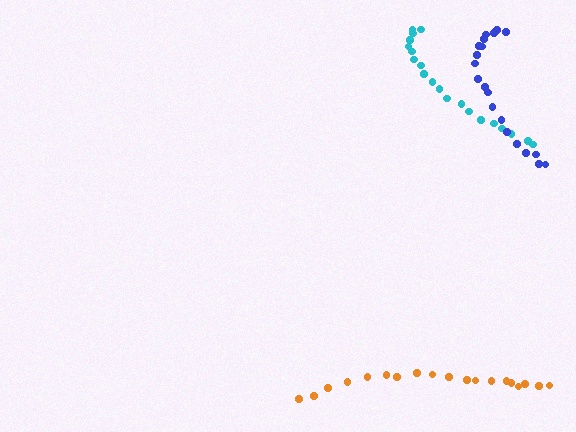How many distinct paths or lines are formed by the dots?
There are 3 distinct paths.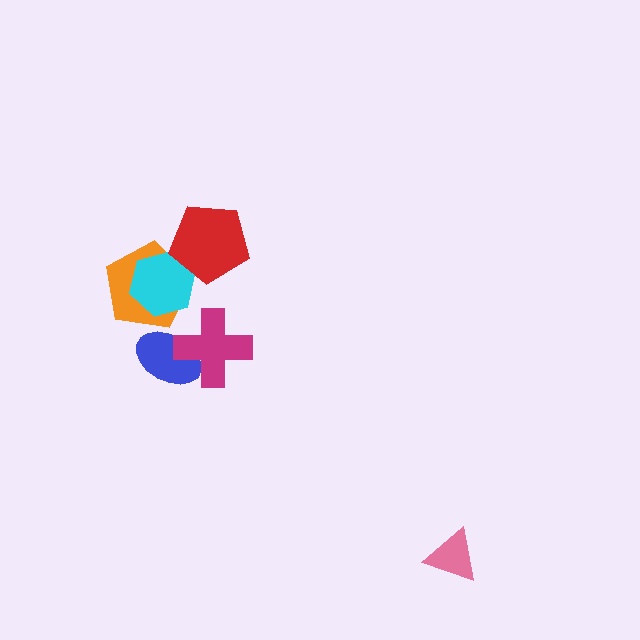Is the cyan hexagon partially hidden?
Yes, it is partially covered by another shape.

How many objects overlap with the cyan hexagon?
2 objects overlap with the cyan hexagon.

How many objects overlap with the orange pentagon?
2 objects overlap with the orange pentagon.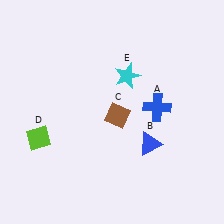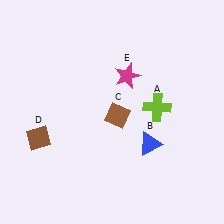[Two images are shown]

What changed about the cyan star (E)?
In Image 1, E is cyan. In Image 2, it changed to magenta.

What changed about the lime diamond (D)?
In Image 1, D is lime. In Image 2, it changed to brown.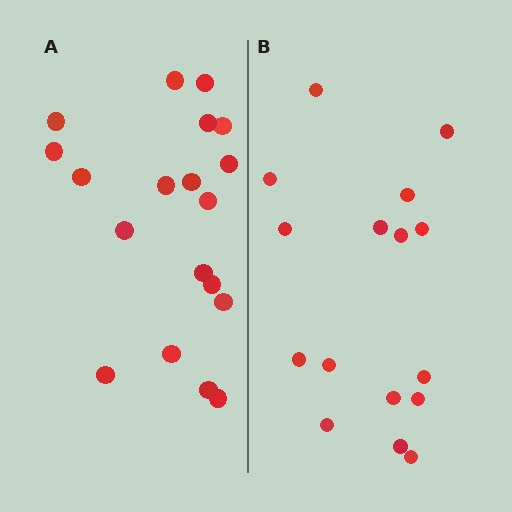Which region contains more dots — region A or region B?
Region A (the left region) has more dots.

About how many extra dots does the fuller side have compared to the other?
Region A has just a few more — roughly 2 or 3 more dots than region B.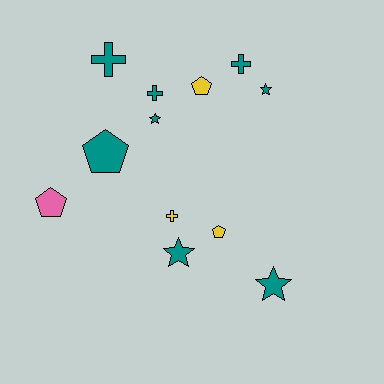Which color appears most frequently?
Teal, with 8 objects.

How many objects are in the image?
There are 12 objects.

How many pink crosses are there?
There are no pink crosses.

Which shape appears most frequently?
Cross, with 4 objects.